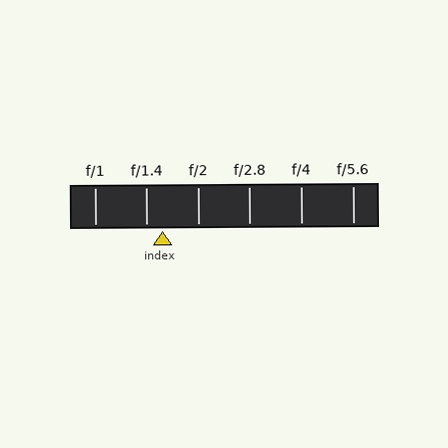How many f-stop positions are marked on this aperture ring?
There are 6 f-stop positions marked.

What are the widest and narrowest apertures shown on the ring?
The widest aperture shown is f/1 and the narrowest is f/5.6.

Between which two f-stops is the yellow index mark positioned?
The index mark is between f/1.4 and f/2.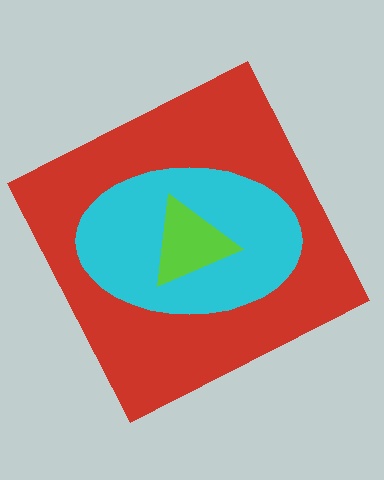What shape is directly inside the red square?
The cyan ellipse.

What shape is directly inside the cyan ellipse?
The lime triangle.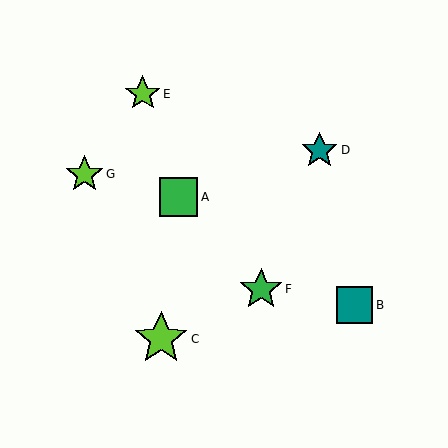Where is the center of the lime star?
The center of the lime star is at (85, 174).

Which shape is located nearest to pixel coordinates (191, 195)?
The green square (labeled A) at (178, 197) is nearest to that location.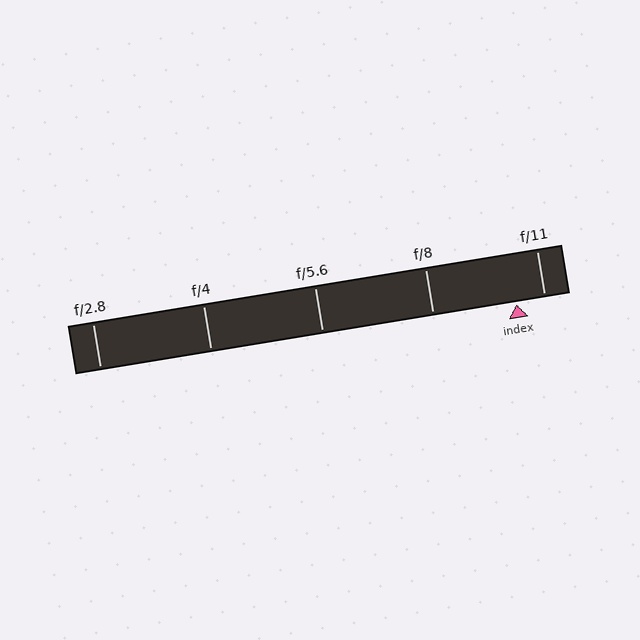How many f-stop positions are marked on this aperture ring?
There are 5 f-stop positions marked.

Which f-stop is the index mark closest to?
The index mark is closest to f/11.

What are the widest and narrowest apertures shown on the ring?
The widest aperture shown is f/2.8 and the narrowest is f/11.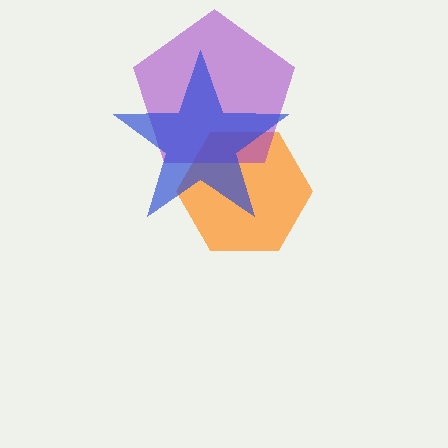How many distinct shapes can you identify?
There are 3 distinct shapes: an orange hexagon, a purple pentagon, a blue star.